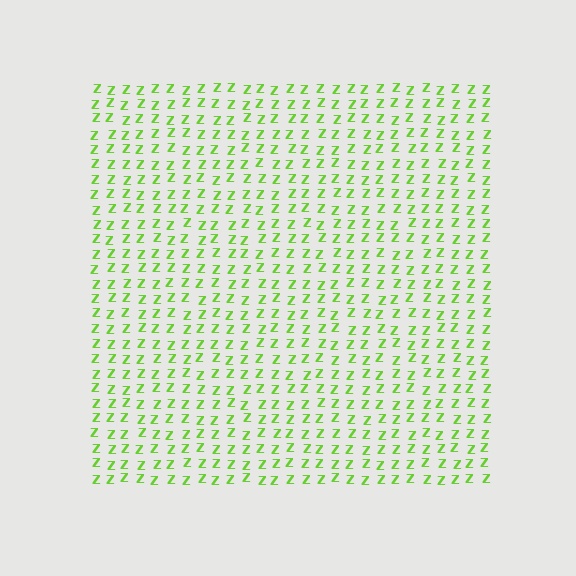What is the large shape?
The large shape is a square.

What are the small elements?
The small elements are letter Z's.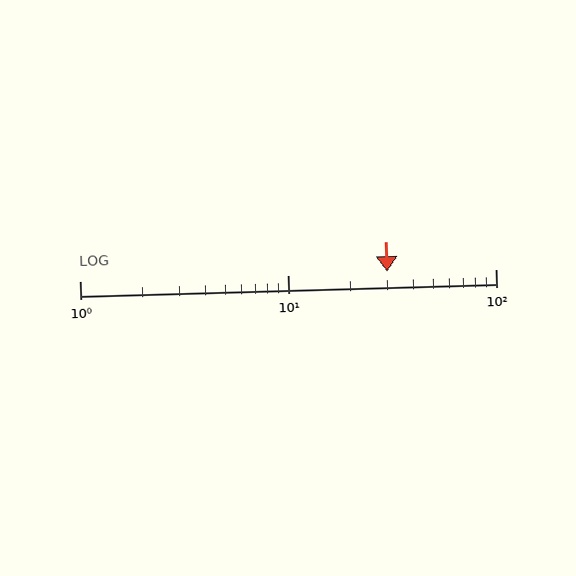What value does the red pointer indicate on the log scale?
The pointer indicates approximately 30.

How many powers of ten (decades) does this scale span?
The scale spans 2 decades, from 1 to 100.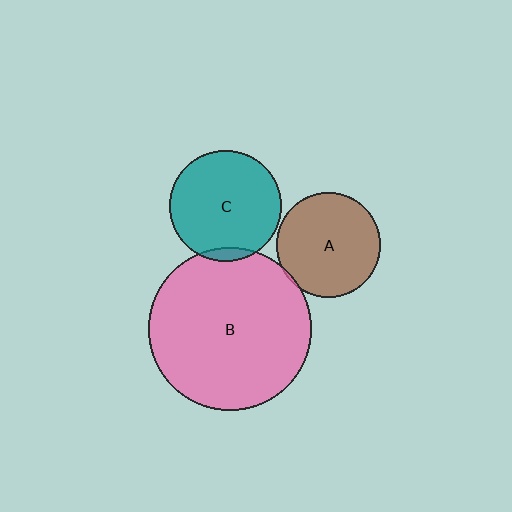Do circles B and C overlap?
Yes.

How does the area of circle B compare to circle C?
Approximately 2.1 times.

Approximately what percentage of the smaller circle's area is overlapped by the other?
Approximately 5%.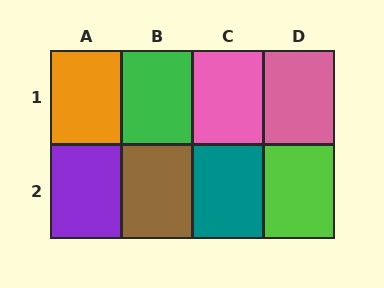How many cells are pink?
2 cells are pink.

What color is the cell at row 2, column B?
Brown.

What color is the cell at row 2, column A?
Purple.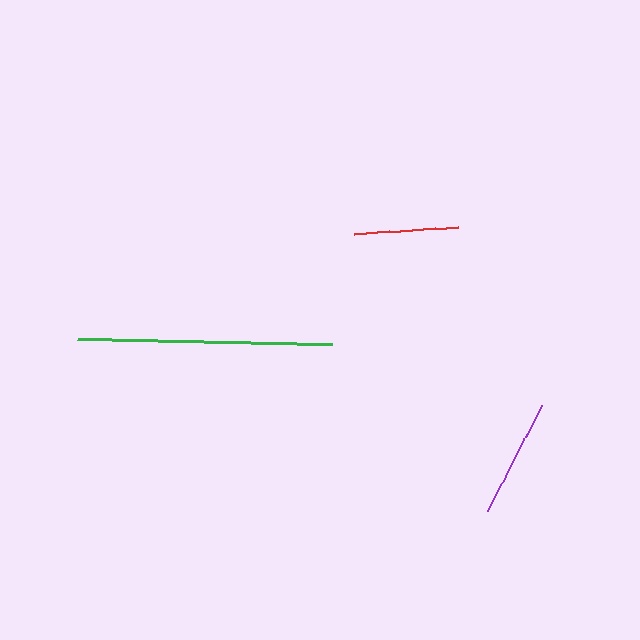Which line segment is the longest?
The green line is the longest at approximately 255 pixels.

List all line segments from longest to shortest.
From longest to shortest: green, purple, red.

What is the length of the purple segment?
The purple segment is approximately 119 pixels long.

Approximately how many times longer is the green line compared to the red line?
The green line is approximately 2.4 times the length of the red line.